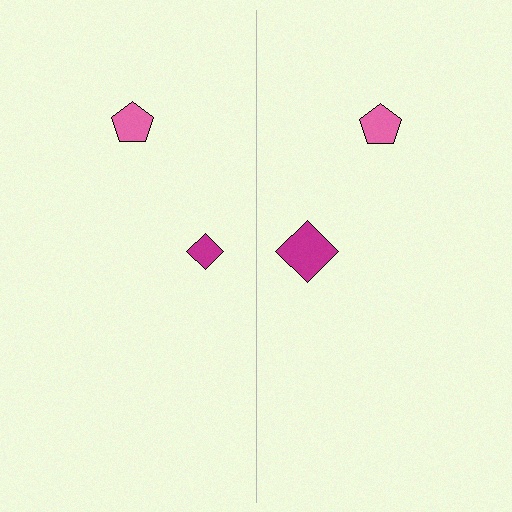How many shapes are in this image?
There are 4 shapes in this image.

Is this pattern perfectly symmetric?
No, the pattern is not perfectly symmetric. The magenta diamond on the right side has a different size than its mirror counterpart.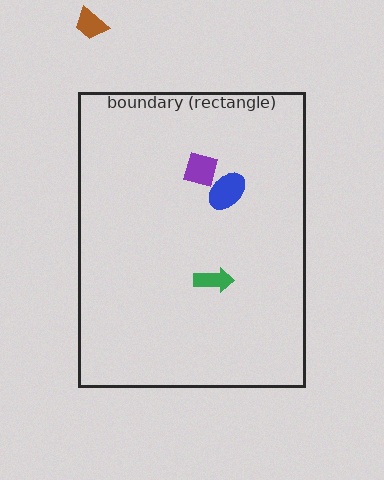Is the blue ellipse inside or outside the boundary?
Inside.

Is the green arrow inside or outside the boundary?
Inside.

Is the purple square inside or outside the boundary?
Inside.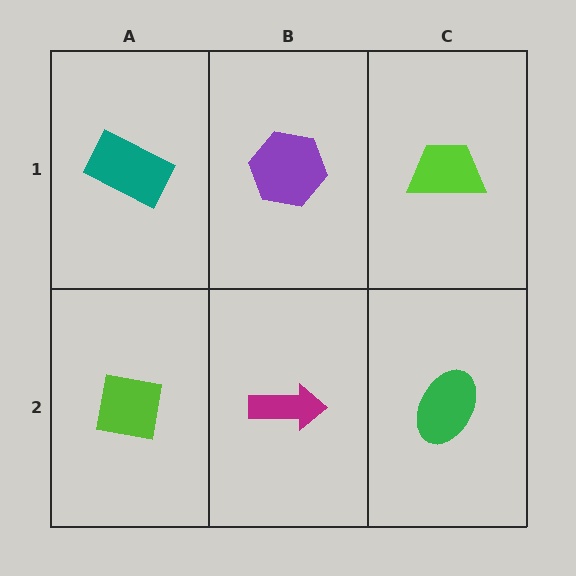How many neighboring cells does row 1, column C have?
2.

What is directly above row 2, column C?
A lime trapezoid.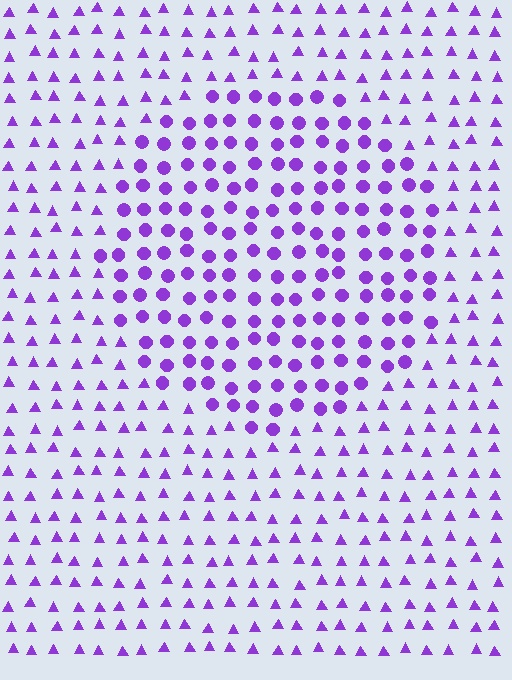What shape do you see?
I see a circle.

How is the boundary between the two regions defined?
The boundary is defined by a change in element shape: circles inside vs. triangles outside. All elements share the same color and spacing.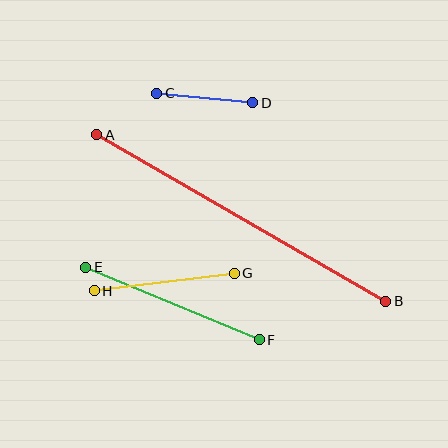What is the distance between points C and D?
The distance is approximately 97 pixels.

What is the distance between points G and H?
The distance is approximately 141 pixels.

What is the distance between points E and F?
The distance is approximately 188 pixels.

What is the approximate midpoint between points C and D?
The midpoint is at approximately (205, 98) pixels.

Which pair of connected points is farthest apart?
Points A and B are farthest apart.